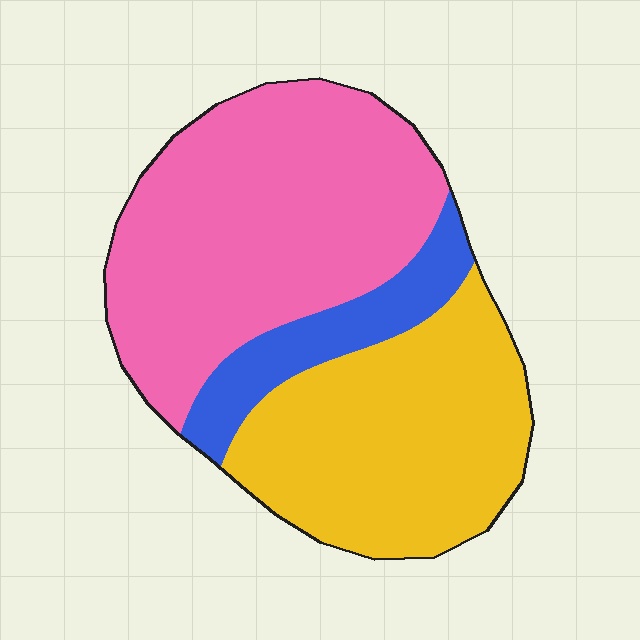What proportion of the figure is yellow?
Yellow covers around 40% of the figure.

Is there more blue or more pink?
Pink.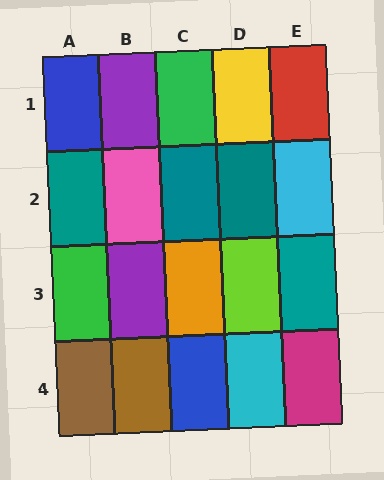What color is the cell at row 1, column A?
Blue.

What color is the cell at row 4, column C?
Blue.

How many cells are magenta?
1 cell is magenta.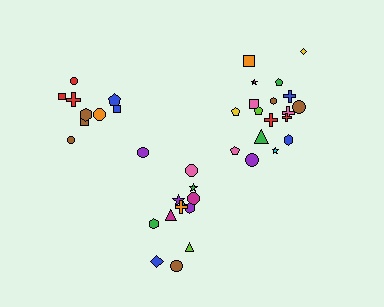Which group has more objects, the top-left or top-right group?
The top-right group.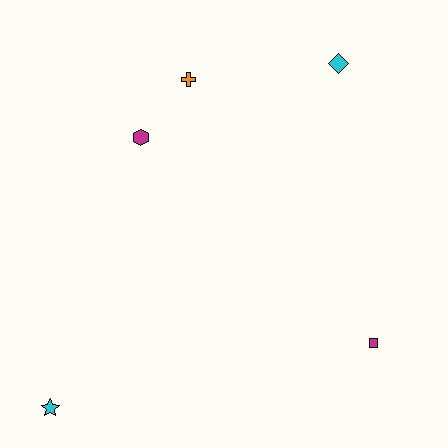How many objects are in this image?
There are 5 objects.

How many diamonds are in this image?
There is 1 diamond.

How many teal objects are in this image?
There are no teal objects.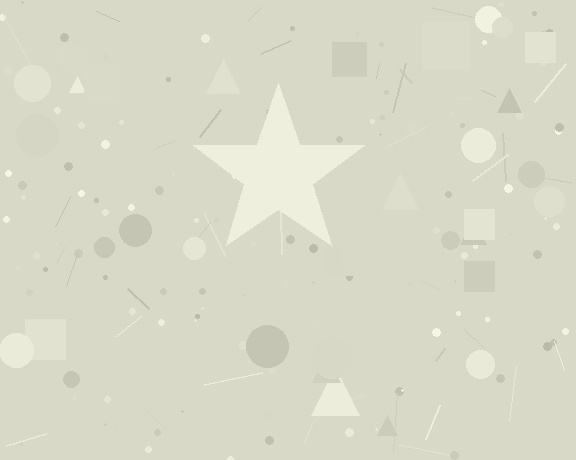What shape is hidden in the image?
A star is hidden in the image.